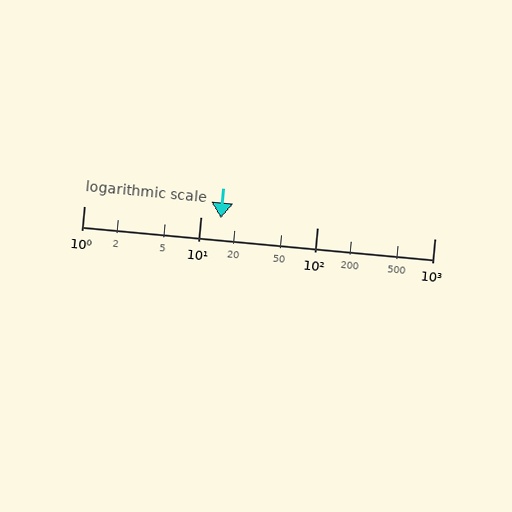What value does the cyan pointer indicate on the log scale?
The pointer indicates approximately 15.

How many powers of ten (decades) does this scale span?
The scale spans 3 decades, from 1 to 1000.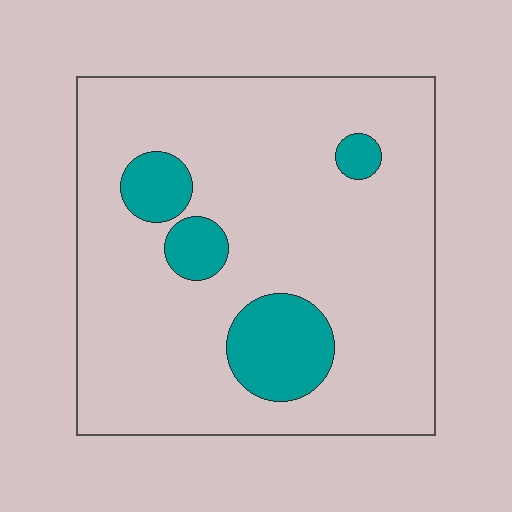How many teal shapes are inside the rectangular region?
4.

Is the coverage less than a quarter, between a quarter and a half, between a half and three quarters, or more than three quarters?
Less than a quarter.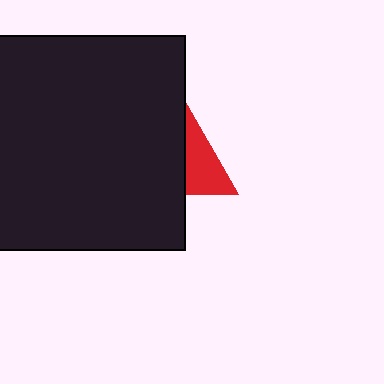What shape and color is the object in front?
The object in front is a black square.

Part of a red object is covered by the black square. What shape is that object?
It is a triangle.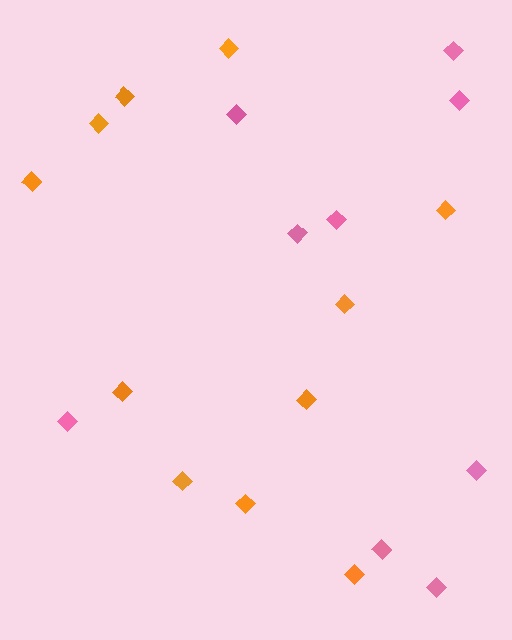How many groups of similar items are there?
There are 2 groups: one group of orange diamonds (11) and one group of pink diamonds (9).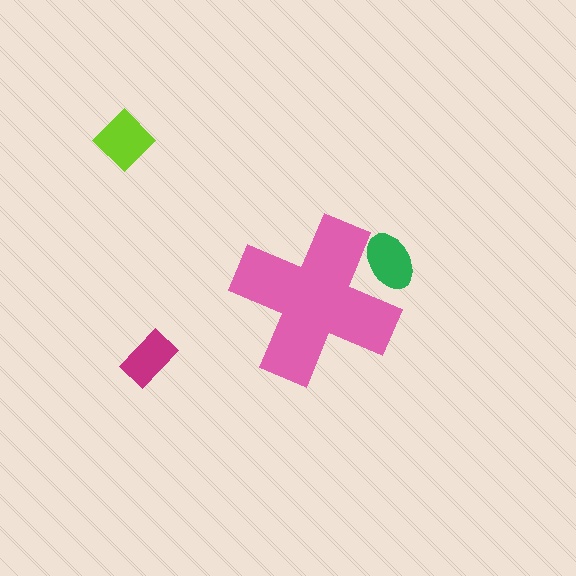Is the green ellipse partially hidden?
Yes, the green ellipse is partially hidden behind the pink cross.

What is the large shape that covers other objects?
A pink cross.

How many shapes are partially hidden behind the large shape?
1 shape is partially hidden.